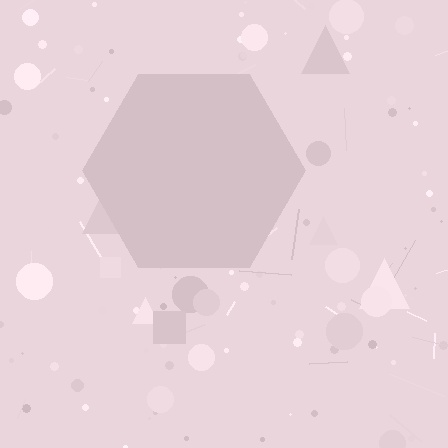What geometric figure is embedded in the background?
A hexagon is embedded in the background.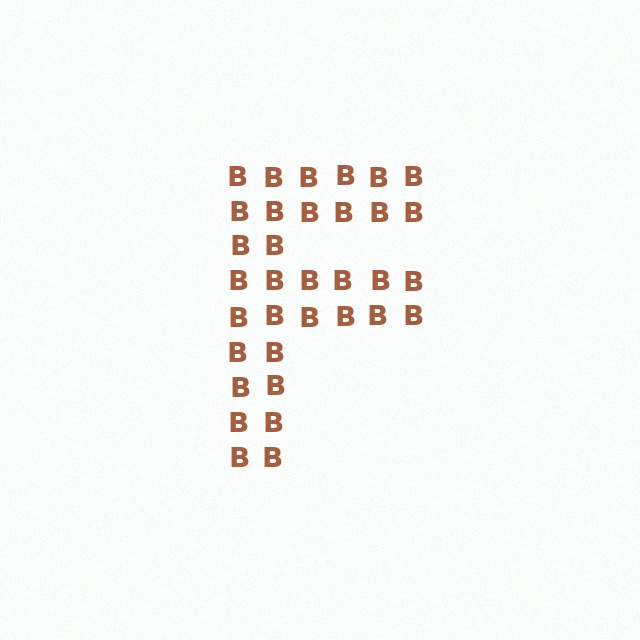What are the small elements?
The small elements are letter B's.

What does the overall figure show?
The overall figure shows the letter F.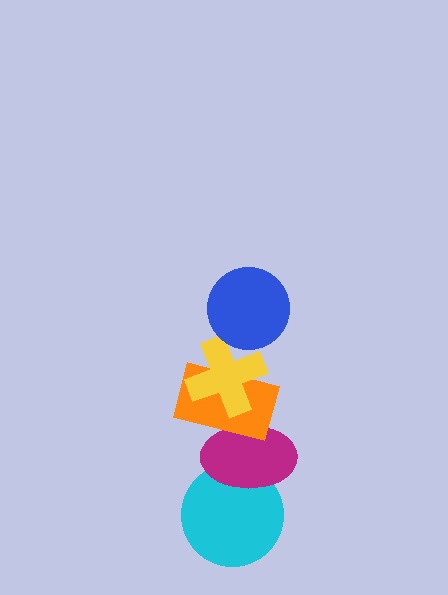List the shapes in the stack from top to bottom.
From top to bottom: the blue circle, the yellow cross, the orange rectangle, the magenta ellipse, the cyan circle.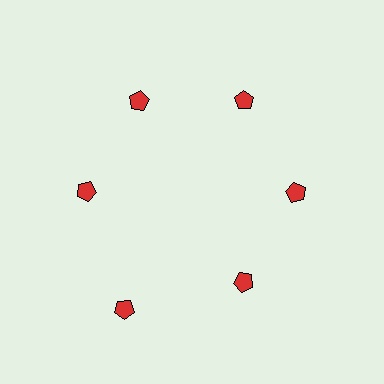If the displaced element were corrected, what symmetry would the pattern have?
It would have 6-fold rotational symmetry — the pattern would map onto itself every 60 degrees.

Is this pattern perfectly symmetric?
No. The 6 red pentagons are arranged in a ring, but one element near the 7 o'clock position is pushed outward from the center, breaking the 6-fold rotational symmetry.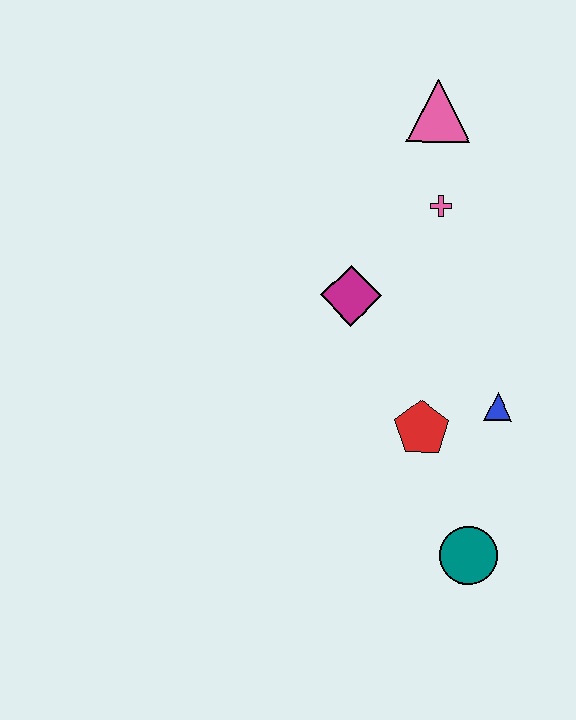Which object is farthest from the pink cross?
The teal circle is farthest from the pink cross.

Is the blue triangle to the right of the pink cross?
Yes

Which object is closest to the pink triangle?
The pink cross is closest to the pink triangle.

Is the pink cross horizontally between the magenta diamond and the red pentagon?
No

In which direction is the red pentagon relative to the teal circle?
The red pentagon is above the teal circle.